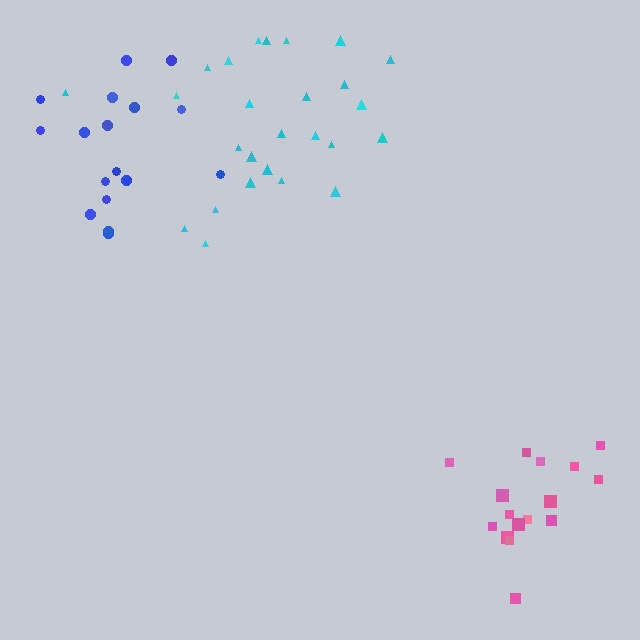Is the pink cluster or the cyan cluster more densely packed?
Pink.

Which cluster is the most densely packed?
Blue.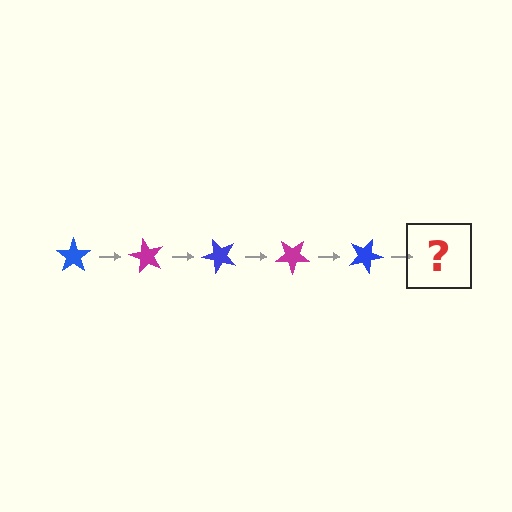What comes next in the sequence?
The next element should be a magenta star, rotated 300 degrees from the start.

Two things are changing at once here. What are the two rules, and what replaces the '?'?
The two rules are that it rotates 60 degrees each step and the color cycles through blue and magenta. The '?' should be a magenta star, rotated 300 degrees from the start.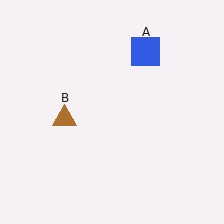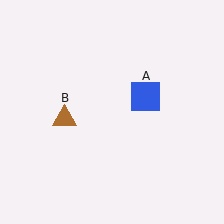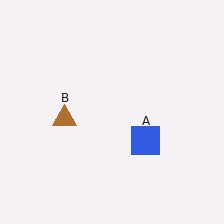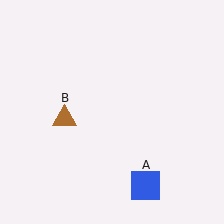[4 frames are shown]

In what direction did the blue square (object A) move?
The blue square (object A) moved down.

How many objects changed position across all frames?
1 object changed position: blue square (object A).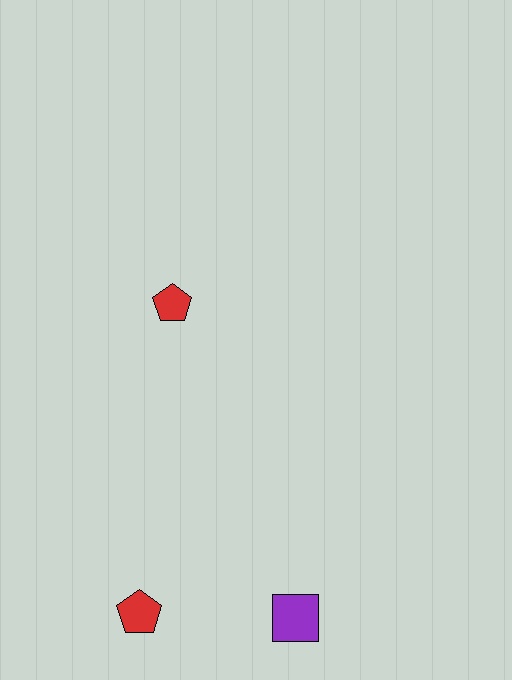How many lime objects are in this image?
There are no lime objects.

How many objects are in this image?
There are 3 objects.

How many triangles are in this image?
There are no triangles.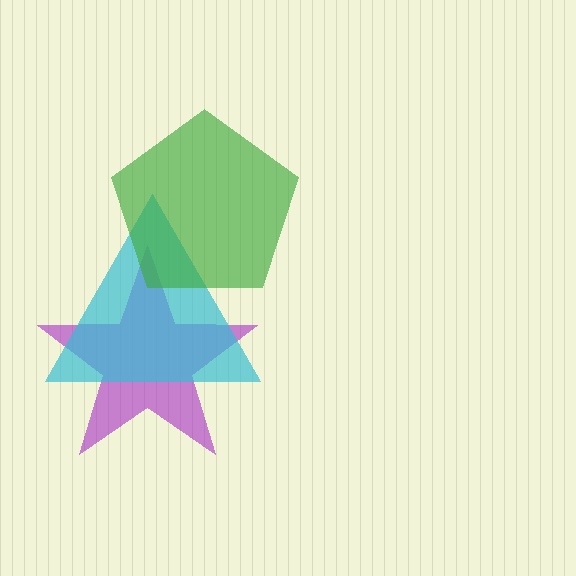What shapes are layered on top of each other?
The layered shapes are: a purple star, a cyan triangle, a green pentagon.